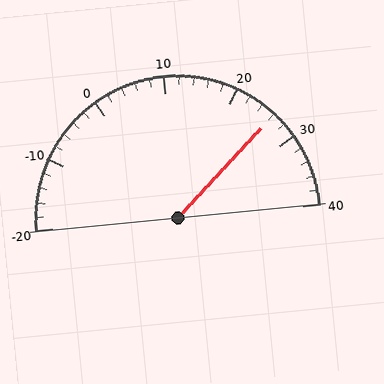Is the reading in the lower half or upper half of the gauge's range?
The reading is in the upper half of the range (-20 to 40).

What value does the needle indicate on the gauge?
The needle indicates approximately 26.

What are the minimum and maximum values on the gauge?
The gauge ranges from -20 to 40.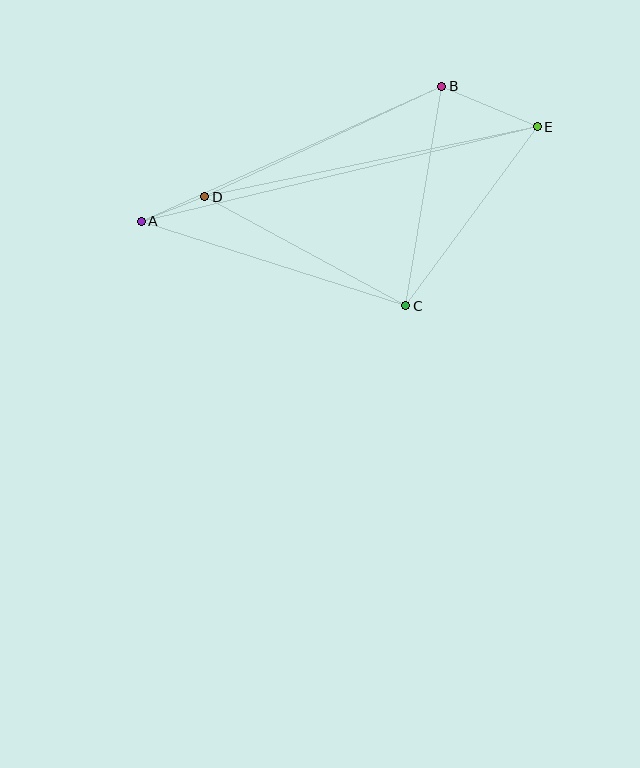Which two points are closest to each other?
Points A and D are closest to each other.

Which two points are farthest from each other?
Points A and E are farthest from each other.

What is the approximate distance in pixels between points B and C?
The distance between B and C is approximately 223 pixels.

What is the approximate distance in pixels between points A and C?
The distance between A and C is approximately 278 pixels.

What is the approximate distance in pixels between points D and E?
The distance between D and E is approximately 340 pixels.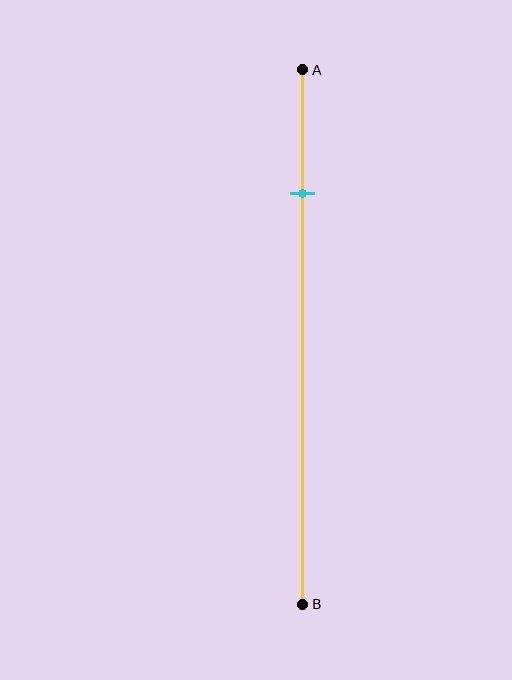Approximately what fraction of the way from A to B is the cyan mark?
The cyan mark is approximately 25% of the way from A to B.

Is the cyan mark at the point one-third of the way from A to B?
No, the mark is at about 25% from A, not at the 33% one-third point.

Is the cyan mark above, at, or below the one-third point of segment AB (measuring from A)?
The cyan mark is above the one-third point of segment AB.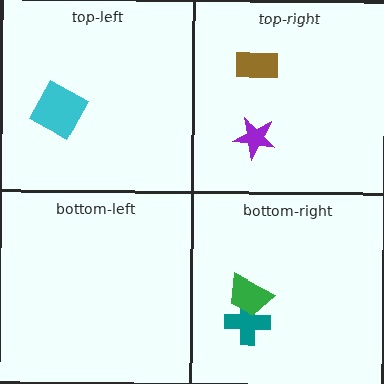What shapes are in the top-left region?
The cyan diamond.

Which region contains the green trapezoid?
The bottom-right region.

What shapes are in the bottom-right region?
The teal cross, the green trapezoid.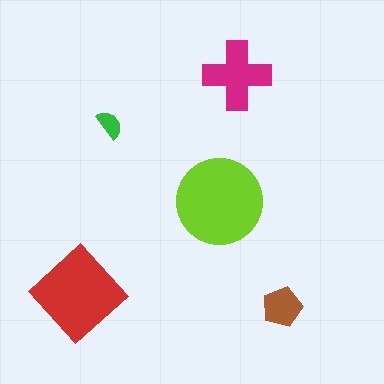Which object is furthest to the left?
The red diamond is leftmost.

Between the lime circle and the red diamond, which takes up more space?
The lime circle.